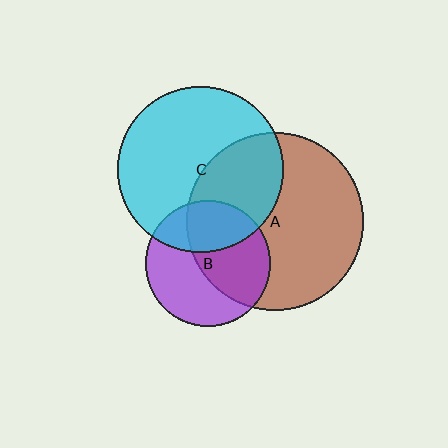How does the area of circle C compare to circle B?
Approximately 1.7 times.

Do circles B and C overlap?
Yes.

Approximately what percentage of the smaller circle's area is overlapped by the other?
Approximately 30%.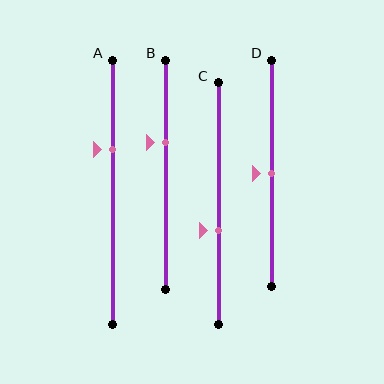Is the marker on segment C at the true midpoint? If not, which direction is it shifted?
No, the marker on segment C is shifted downward by about 11% of the segment length.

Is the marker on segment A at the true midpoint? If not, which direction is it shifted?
No, the marker on segment A is shifted upward by about 16% of the segment length.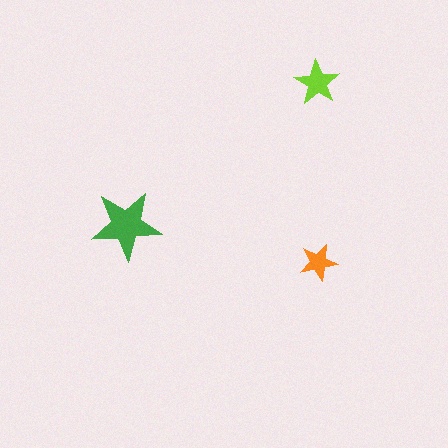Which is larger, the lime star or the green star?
The green one.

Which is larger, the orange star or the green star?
The green one.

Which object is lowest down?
The orange star is bottommost.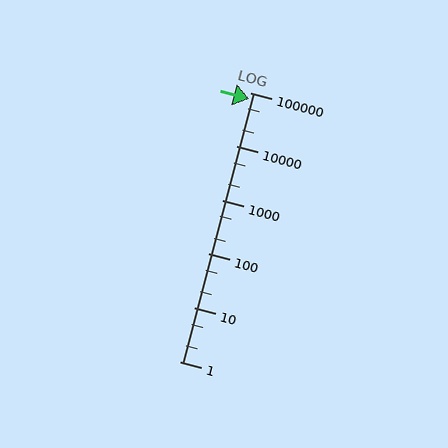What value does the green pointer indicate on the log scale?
The pointer indicates approximately 77000.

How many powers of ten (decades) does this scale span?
The scale spans 5 decades, from 1 to 100000.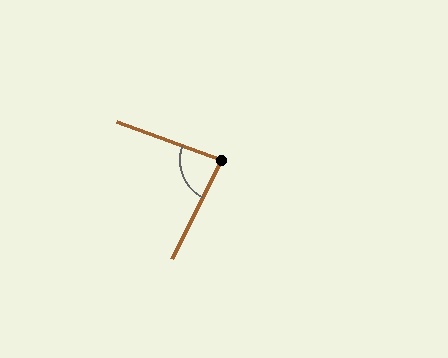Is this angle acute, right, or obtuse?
It is acute.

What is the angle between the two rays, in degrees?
Approximately 83 degrees.